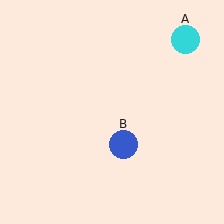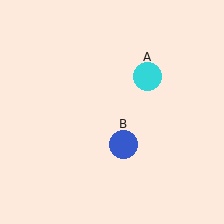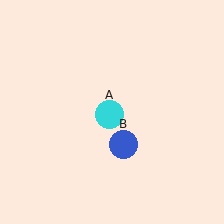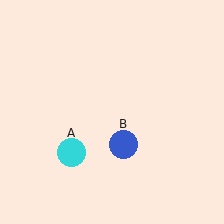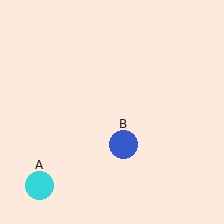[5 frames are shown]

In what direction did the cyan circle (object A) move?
The cyan circle (object A) moved down and to the left.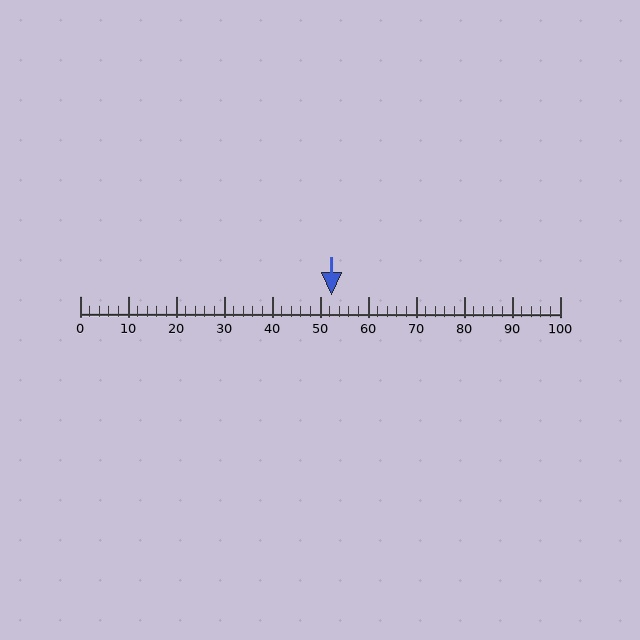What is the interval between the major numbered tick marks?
The major tick marks are spaced 10 units apart.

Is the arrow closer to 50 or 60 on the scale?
The arrow is closer to 50.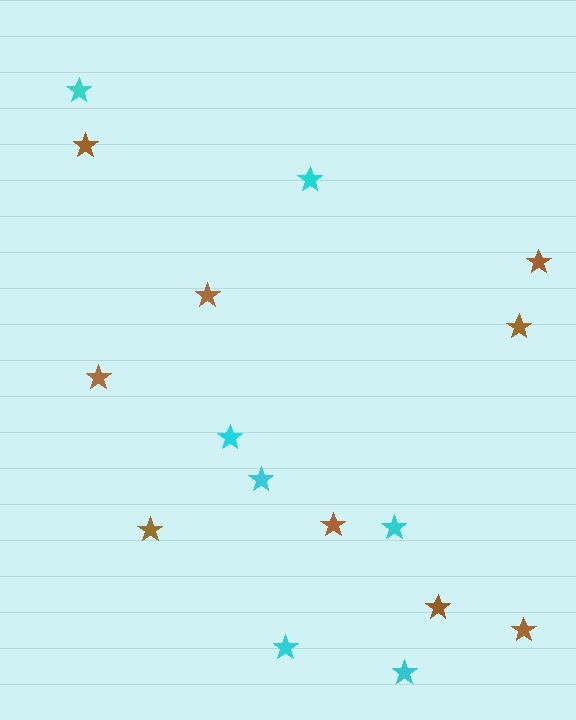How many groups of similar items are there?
There are 2 groups: one group of cyan stars (7) and one group of brown stars (9).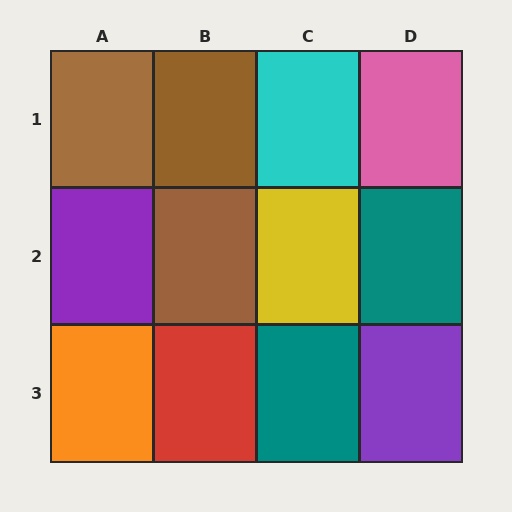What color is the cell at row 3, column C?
Teal.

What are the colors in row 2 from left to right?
Purple, brown, yellow, teal.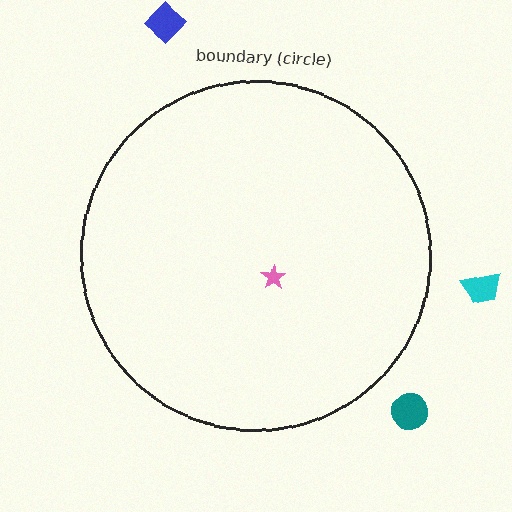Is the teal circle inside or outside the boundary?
Outside.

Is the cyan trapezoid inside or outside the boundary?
Outside.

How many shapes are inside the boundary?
1 inside, 3 outside.